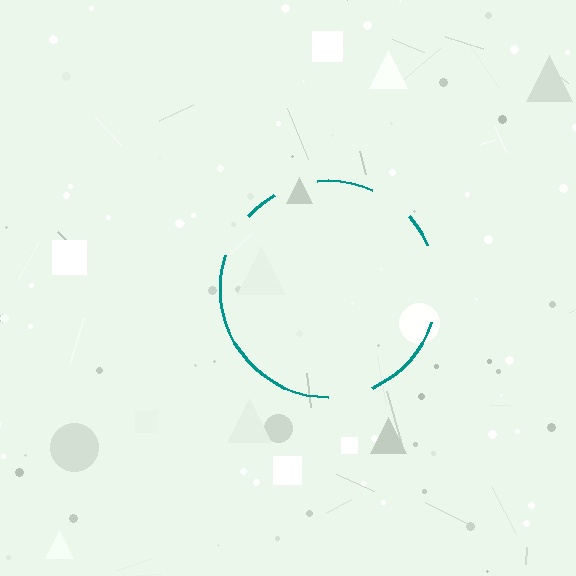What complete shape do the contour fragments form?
The contour fragments form a circle.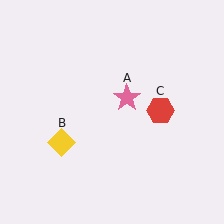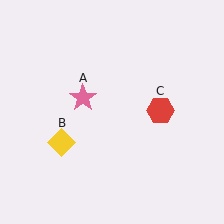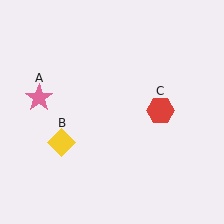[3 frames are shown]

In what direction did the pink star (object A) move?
The pink star (object A) moved left.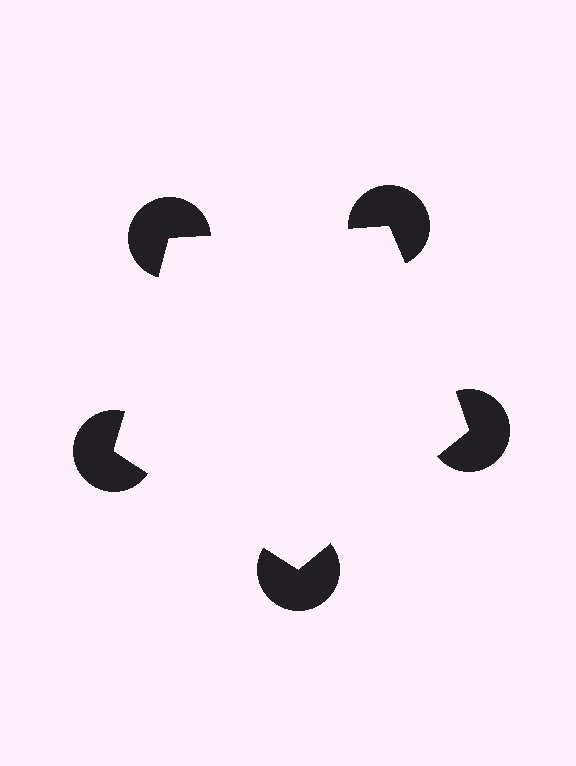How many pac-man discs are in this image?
There are 5 — one at each vertex of the illusory pentagon.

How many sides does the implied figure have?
5 sides.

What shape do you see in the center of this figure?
An illusory pentagon — its edges are inferred from the aligned wedge cuts in the pac-man discs, not physically drawn.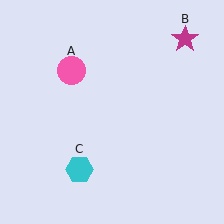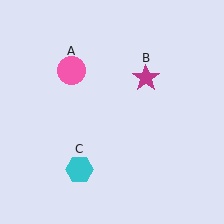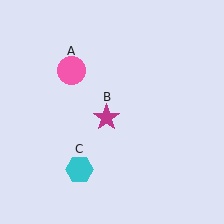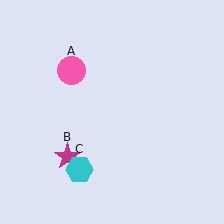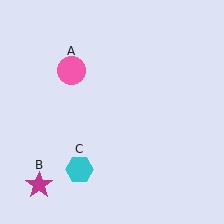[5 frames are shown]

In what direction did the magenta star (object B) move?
The magenta star (object B) moved down and to the left.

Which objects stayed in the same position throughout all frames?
Pink circle (object A) and cyan hexagon (object C) remained stationary.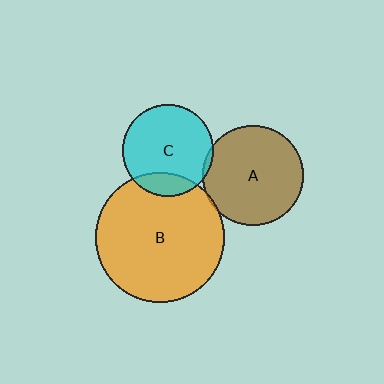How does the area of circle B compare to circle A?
Approximately 1.7 times.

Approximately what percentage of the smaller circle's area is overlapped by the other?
Approximately 15%.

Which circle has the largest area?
Circle B (orange).